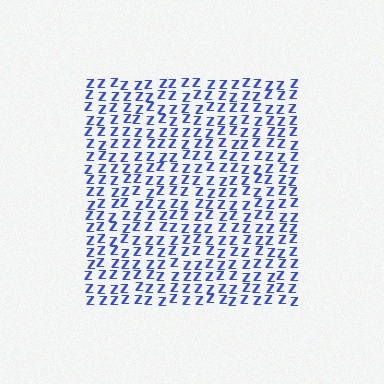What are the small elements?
The small elements are letter Z's.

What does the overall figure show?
The overall figure shows a square.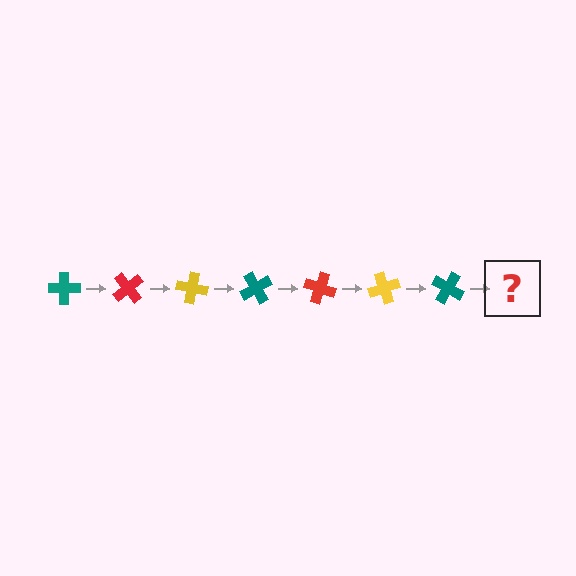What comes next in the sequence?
The next element should be a red cross, rotated 350 degrees from the start.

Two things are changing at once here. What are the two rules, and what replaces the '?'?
The two rules are that it rotates 50 degrees each step and the color cycles through teal, red, and yellow. The '?' should be a red cross, rotated 350 degrees from the start.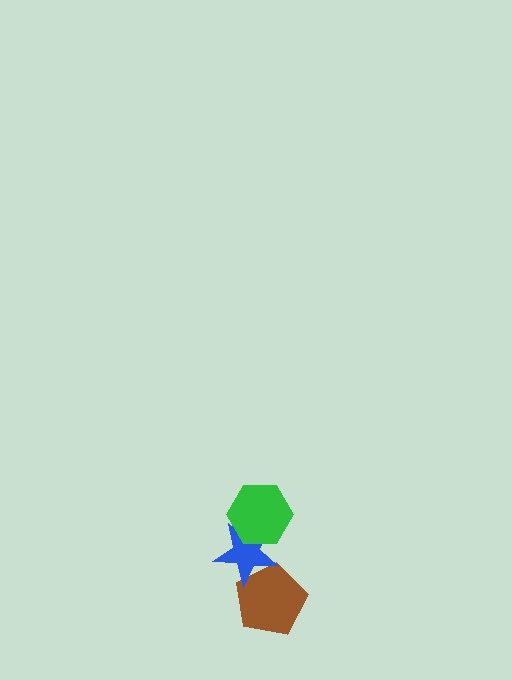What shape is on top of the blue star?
The green hexagon is on top of the blue star.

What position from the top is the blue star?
The blue star is 2nd from the top.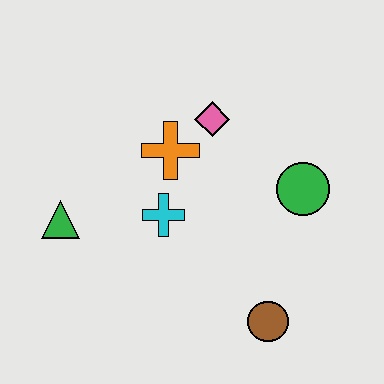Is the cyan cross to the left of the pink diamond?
Yes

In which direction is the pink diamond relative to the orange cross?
The pink diamond is to the right of the orange cross.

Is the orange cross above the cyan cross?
Yes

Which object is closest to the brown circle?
The green circle is closest to the brown circle.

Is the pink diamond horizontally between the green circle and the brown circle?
No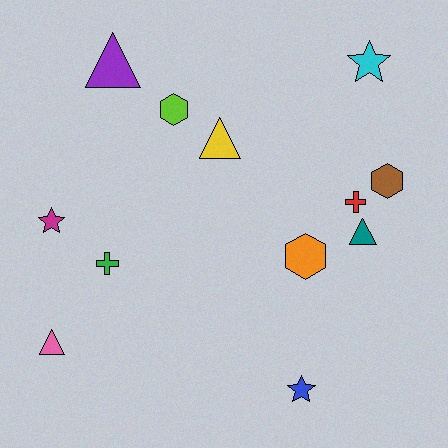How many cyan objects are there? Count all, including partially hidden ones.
There is 1 cyan object.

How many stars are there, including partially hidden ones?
There are 3 stars.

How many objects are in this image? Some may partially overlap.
There are 12 objects.